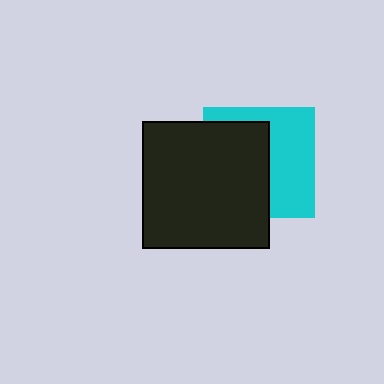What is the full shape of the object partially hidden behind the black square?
The partially hidden object is a cyan square.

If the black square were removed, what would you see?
You would see the complete cyan square.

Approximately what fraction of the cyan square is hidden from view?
Roughly 51% of the cyan square is hidden behind the black square.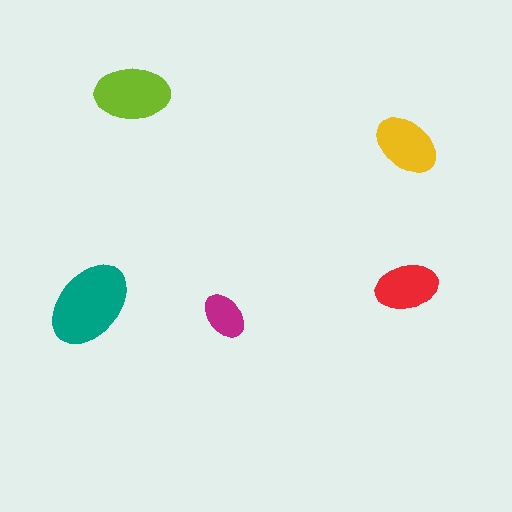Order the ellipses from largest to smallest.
the teal one, the lime one, the yellow one, the red one, the magenta one.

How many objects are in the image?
There are 5 objects in the image.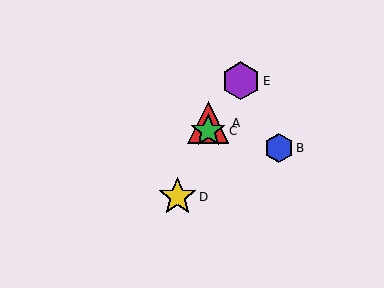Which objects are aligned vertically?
Objects A, C are aligned vertically.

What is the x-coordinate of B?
Object B is at x≈279.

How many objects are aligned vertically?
2 objects (A, C) are aligned vertically.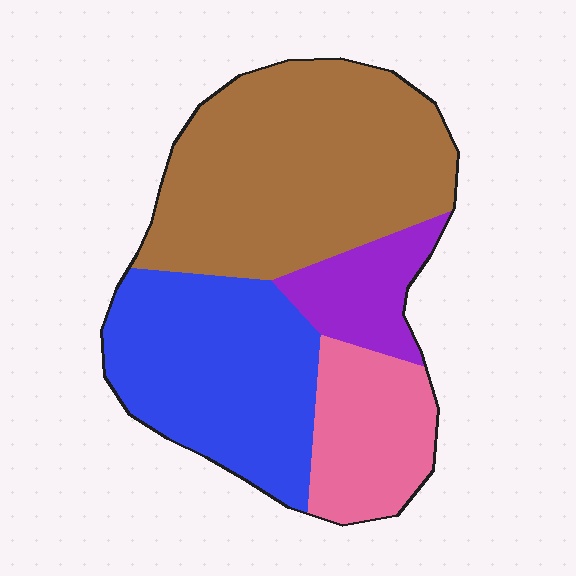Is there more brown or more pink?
Brown.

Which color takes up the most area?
Brown, at roughly 45%.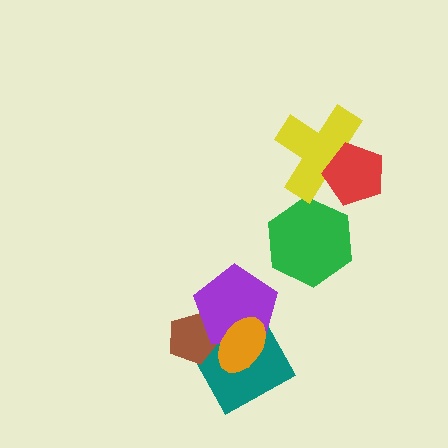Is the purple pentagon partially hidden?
Yes, it is partially covered by another shape.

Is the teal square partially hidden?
Yes, it is partially covered by another shape.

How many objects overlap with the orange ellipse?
3 objects overlap with the orange ellipse.